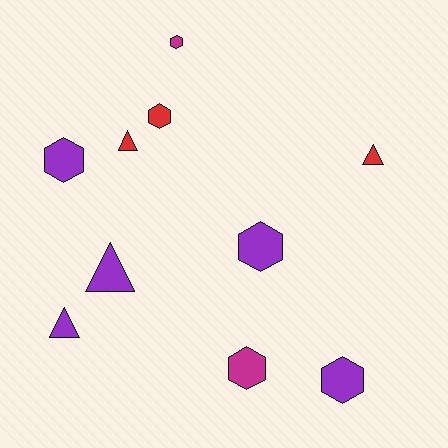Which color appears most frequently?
Purple, with 5 objects.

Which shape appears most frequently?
Hexagon, with 6 objects.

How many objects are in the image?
There are 10 objects.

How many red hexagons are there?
There is 1 red hexagon.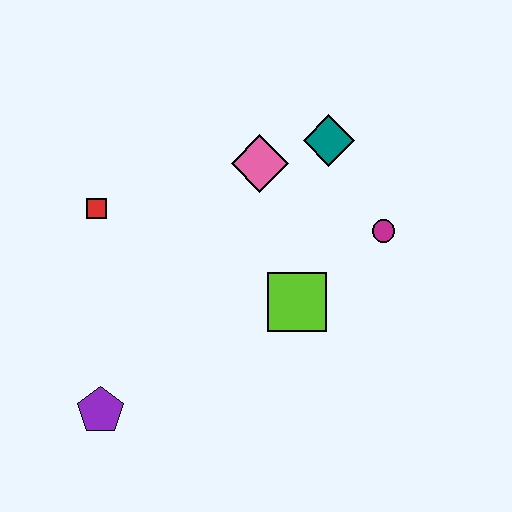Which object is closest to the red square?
The pink diamond is closest to the red square.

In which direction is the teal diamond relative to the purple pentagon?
The teal diamond is above the purple pentagon.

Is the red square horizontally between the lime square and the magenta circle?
No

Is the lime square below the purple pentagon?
No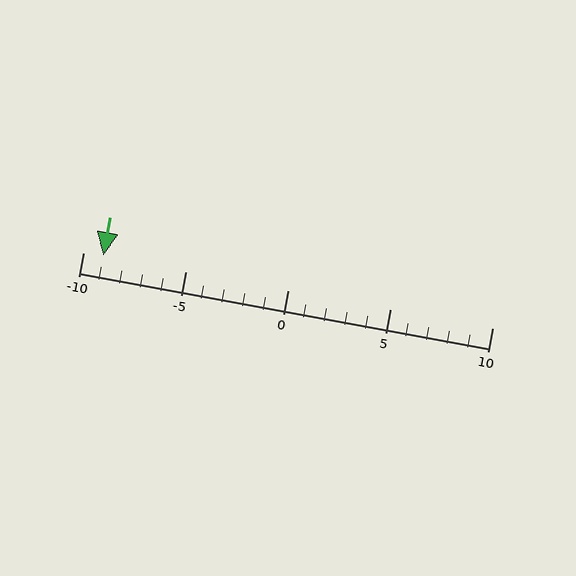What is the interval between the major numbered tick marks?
The major tick marks are spaced 5 units apart.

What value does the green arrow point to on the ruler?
The green arrow points to approximately -9.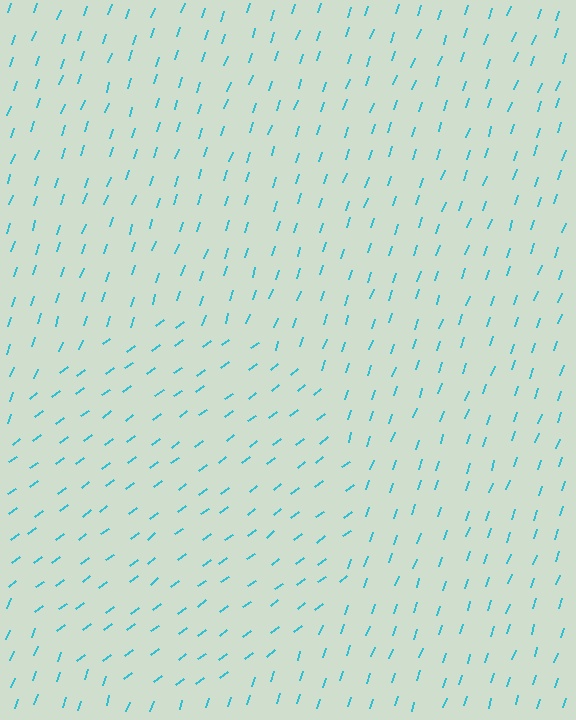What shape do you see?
I see a circle.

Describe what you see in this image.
The image is filled with small cyan line segments. A circle region in the image has lines oriented differently from the surrounding lines, creating a visible texture boundary.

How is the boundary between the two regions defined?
The boundary is defined purely by a change in line orientation (approximately 35 degrees difference). All lines are the same color and thickness.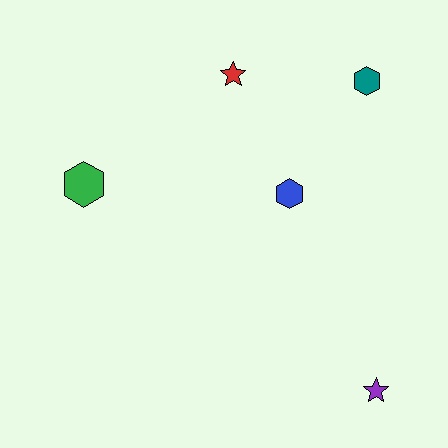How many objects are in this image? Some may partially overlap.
There are 5 objects.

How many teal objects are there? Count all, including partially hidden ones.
There is 1 teal object.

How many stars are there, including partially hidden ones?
There are 2 stars.